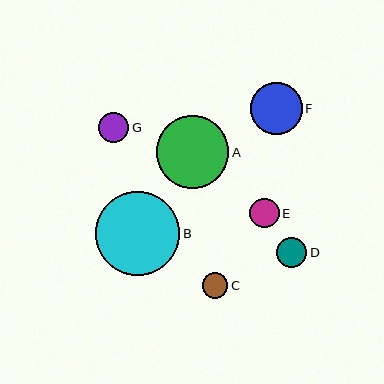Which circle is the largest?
Circle B is the largest with a size of approximately 84 pixels.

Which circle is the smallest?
Circle C is the smallest with a size of approximately 26 pixels.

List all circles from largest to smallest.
From largest to smallest: B, A, F, D, G, E, C.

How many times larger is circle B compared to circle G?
Circle B is approximately 2.8 times the size of circle G.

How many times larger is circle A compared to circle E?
Circle A is approximately 2.5 times the size of circle E.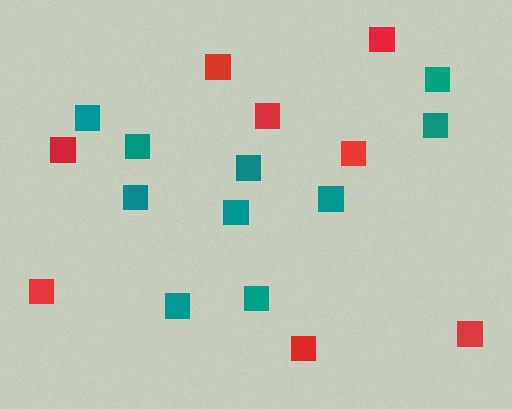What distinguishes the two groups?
There are 2 groups: one group of red squares (8) and one group of teal squares (10).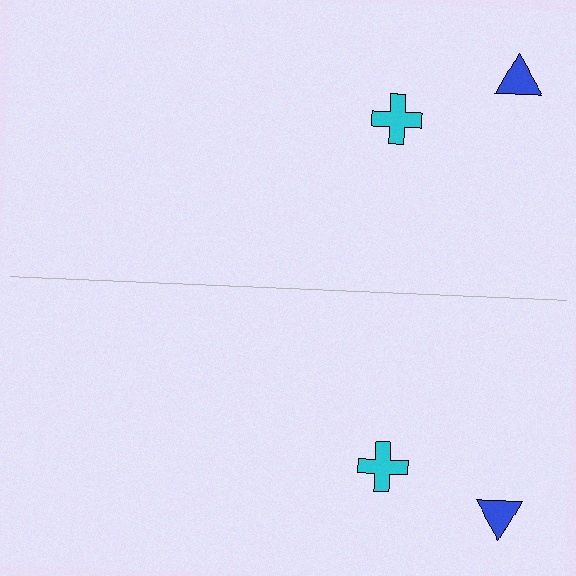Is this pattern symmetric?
Yes, this pattern has bilateral (reflection) symmetry.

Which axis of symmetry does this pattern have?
The pattern has a horizontal axis of symmetry running through the center of the image.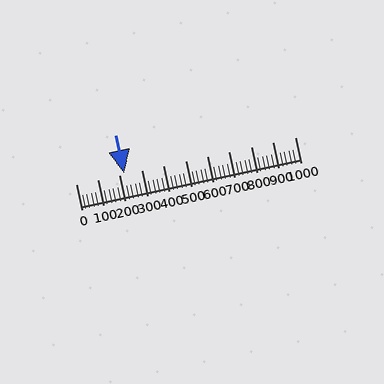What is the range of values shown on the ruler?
The ruler shows values from 0 to 1000.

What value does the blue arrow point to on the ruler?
The blue arrow points to approximately 221.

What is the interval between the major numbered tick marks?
The major tick marks are spaced 100 units apart.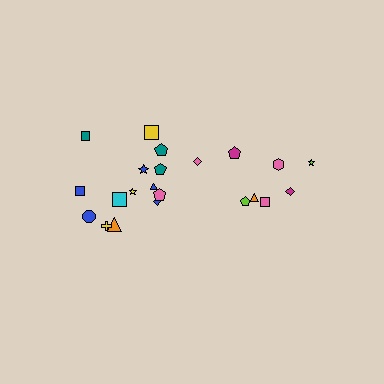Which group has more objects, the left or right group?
The left group.